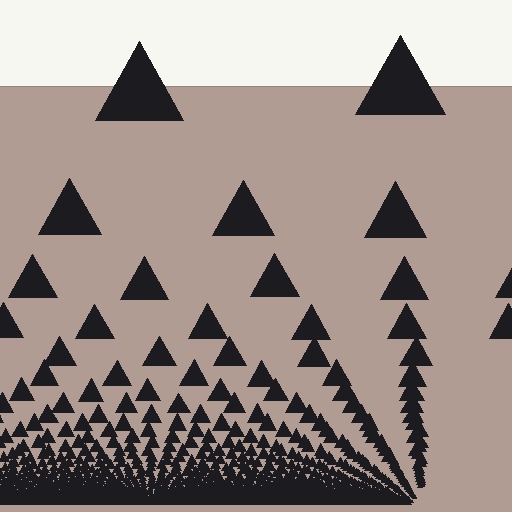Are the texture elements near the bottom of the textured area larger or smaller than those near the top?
Smaller. The gradient is inverted — elements near the bottom are smaller and denser.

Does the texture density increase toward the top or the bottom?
Density increases toward the bottom.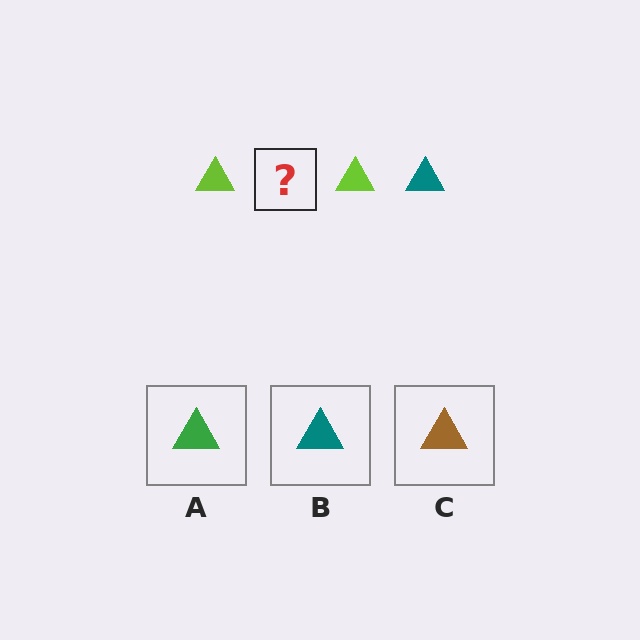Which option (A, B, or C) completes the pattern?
B.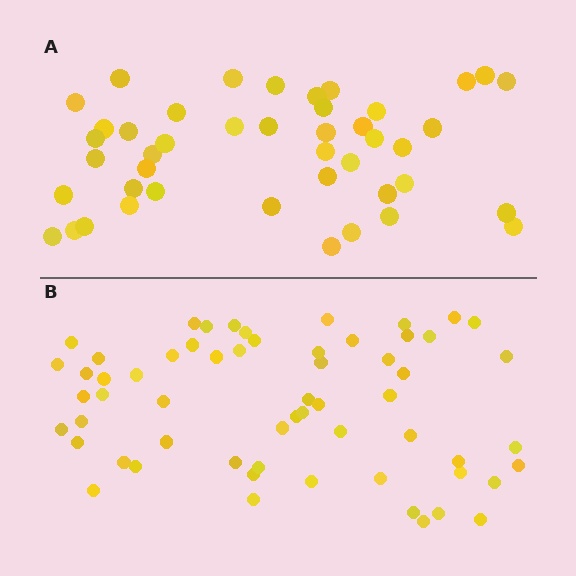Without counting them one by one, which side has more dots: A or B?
Region B (the bottom region) has more dots.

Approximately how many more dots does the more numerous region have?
Region B has approximately 15 more dots than region A.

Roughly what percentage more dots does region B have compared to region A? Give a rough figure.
About 35% more.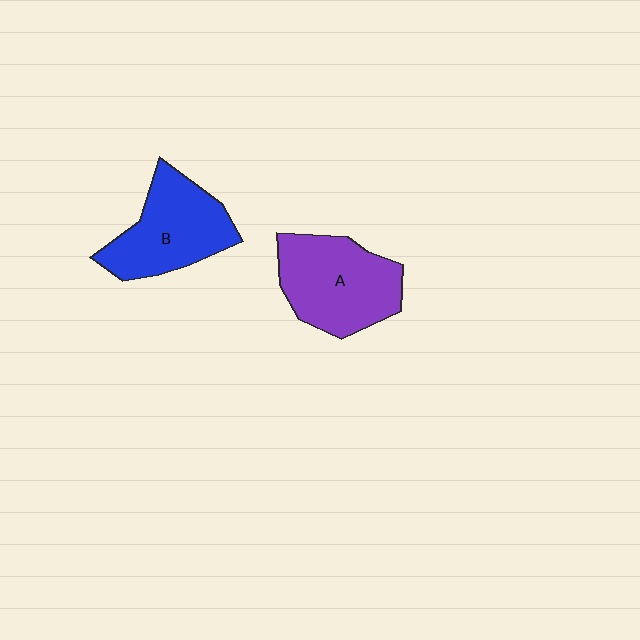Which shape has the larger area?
Shape A (purple).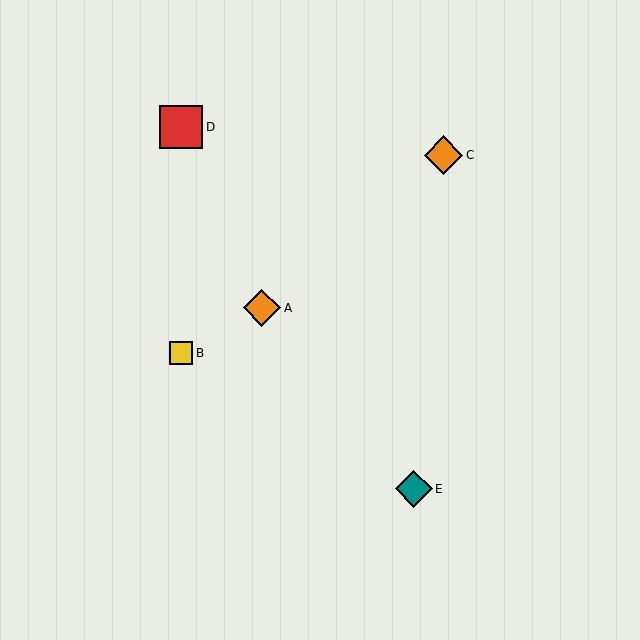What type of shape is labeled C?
Shape C is an orange diamond.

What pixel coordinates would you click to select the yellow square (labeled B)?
Click at (181, 353) to select the yellow square B.